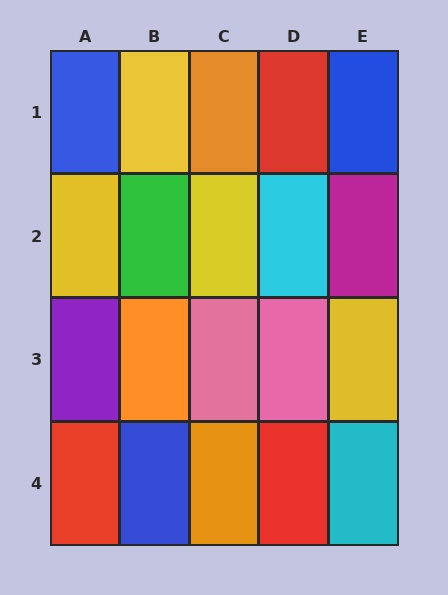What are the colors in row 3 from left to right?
Purple, orange, pink, pink, yellow.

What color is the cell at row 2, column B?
Green.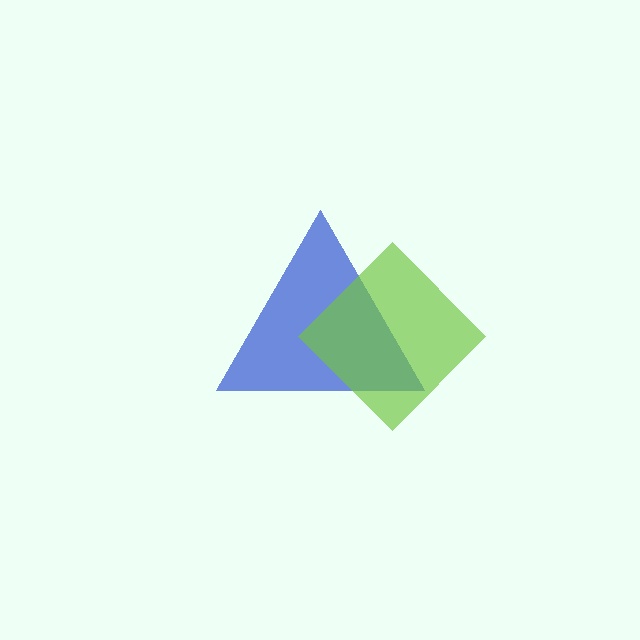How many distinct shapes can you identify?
There are 2 distinct shapes: a blue triangle, a lime diamond.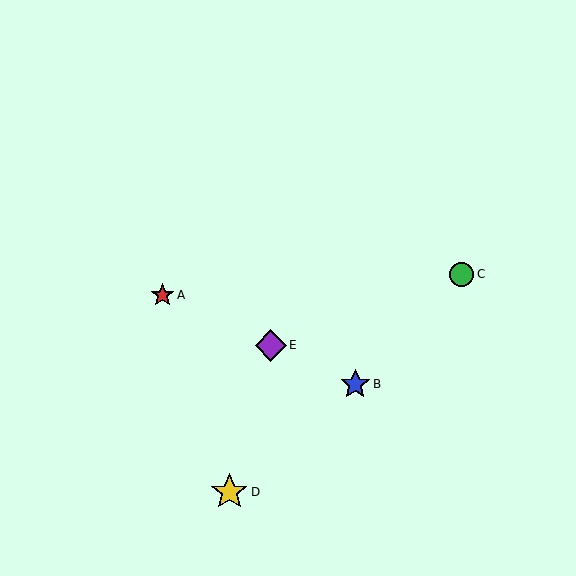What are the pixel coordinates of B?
Object B is at (355, 384).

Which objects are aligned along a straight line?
Objects A, B, E are aligned along a straight line.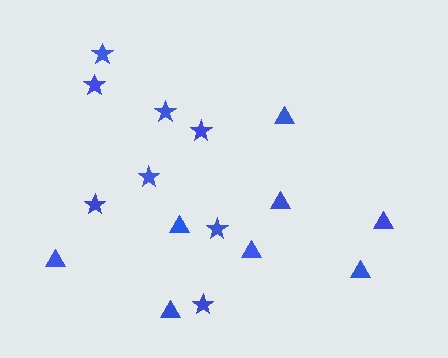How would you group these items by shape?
There are 2 groups: one group of stars (8) and one group of triangles (8).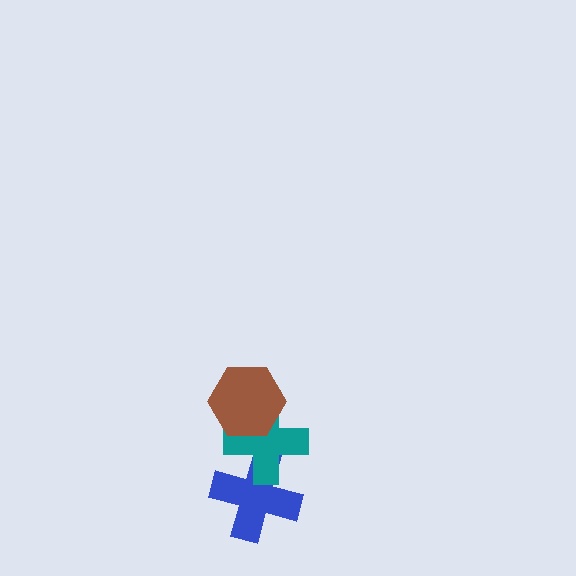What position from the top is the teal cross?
The teal cross is 2nd from the top.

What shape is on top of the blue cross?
The teal cross is on top of the blue cross.